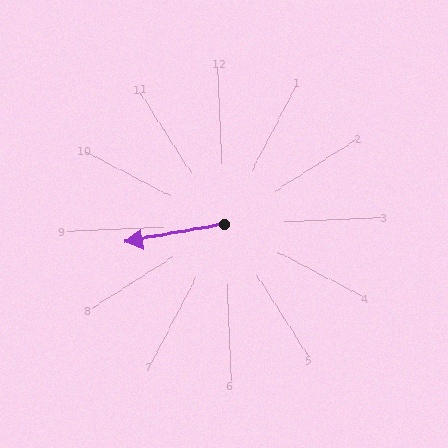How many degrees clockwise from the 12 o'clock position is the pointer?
Approximately 262 degrees.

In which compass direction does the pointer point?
West.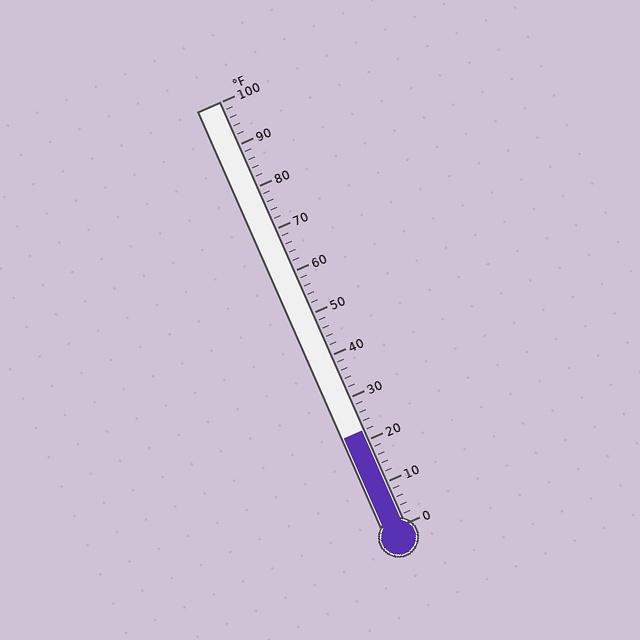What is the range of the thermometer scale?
The thermometer scale ranges from 0°F to 100°F.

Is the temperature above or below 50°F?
The temperature is below 50°F.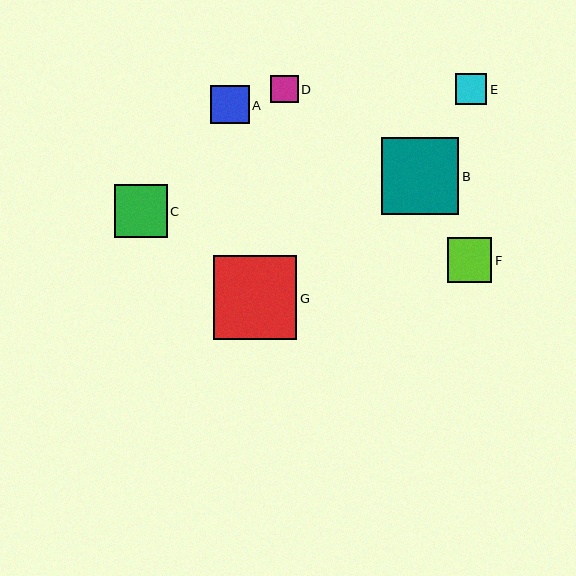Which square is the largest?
Square G is the largest with a size of approximately 84 pixels.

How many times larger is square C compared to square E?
Square C is approximately 1.7 times the size of square E.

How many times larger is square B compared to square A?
Square B is approximately 2.0 times the size of square A.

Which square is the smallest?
Square D is the smallest with a size of approximately 27 pixels.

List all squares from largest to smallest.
From largest to smallest: G, B, C, F, A, E, D.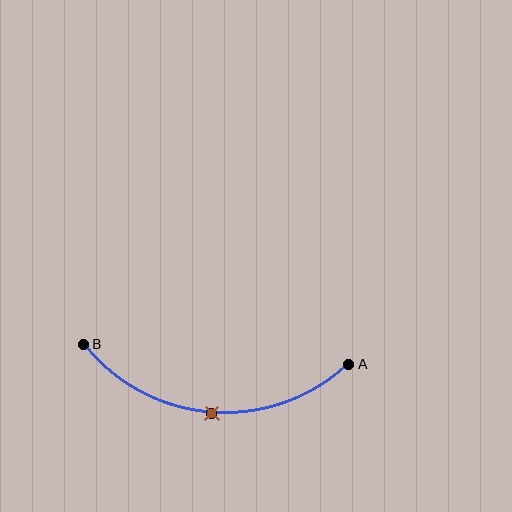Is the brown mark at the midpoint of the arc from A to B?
Yes. The brown mark lies on the arc at equal arc-length from both A and B — it is the arc midpoint.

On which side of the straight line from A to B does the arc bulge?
The arc bulges below the straight line connecting A and B.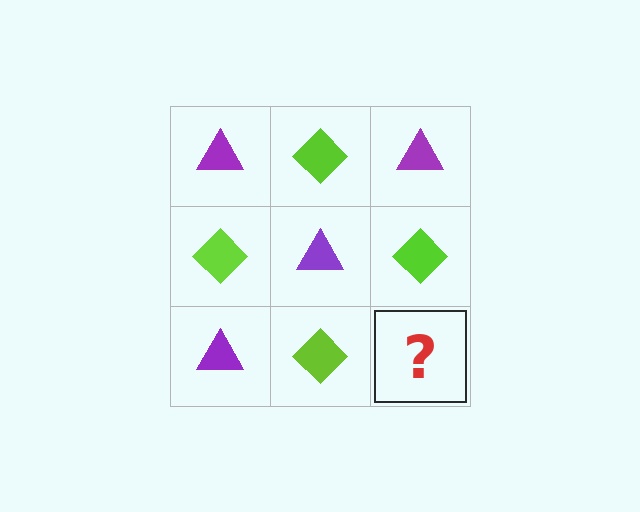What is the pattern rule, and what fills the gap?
The rule is that it alternates purple triangle and lime diamond in a checkerboard pattern. The gap should be filled with a purple triangle.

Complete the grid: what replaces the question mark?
The question mark should be replaced with a purple triangle.